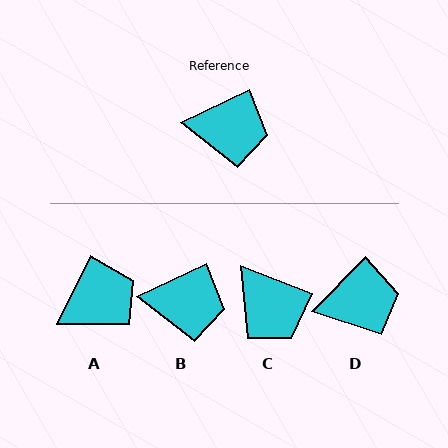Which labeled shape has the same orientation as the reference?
B.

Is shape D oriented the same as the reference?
No, it is off by about 20 degrees.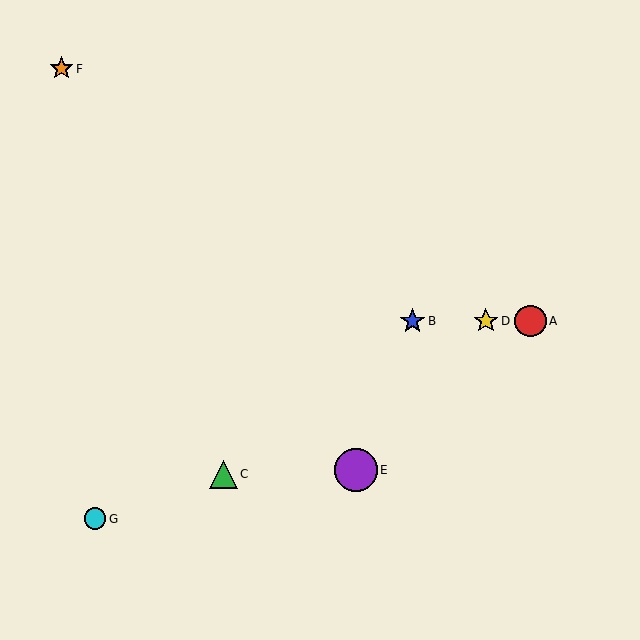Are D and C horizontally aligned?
No, D is at y≈321 and C is at y≈474.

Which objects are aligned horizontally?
Objects A, B, D are aligned horizontally.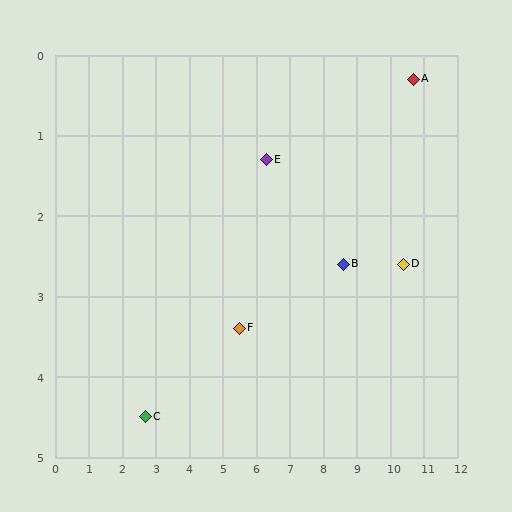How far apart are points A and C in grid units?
Points A and C are about 9.0 grid units apart.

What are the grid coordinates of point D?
Point D is at approximately (10.4, 2.6).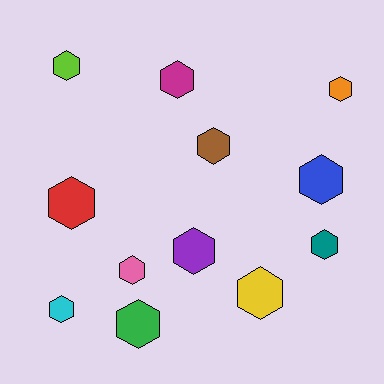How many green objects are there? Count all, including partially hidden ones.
There is 1 green object.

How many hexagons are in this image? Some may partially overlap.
There are 12 hexagons.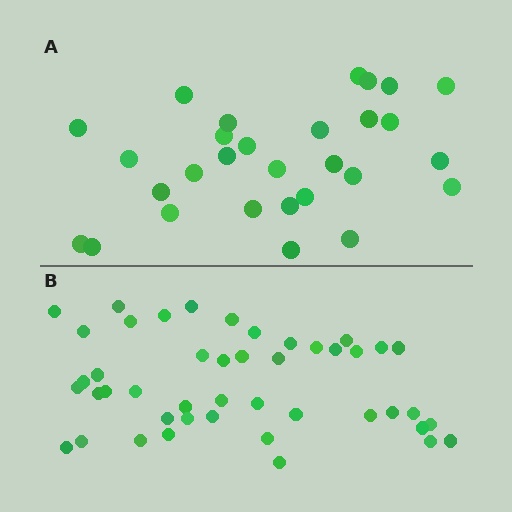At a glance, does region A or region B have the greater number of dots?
Region B (the bottom region) has more dots.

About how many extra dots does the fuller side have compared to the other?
Region B has approximately 15 more dots than region A.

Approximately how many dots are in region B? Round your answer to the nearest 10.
About 40 dots. (The exact count is 45, which rounds to 40.)